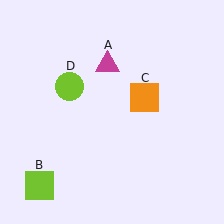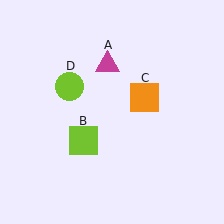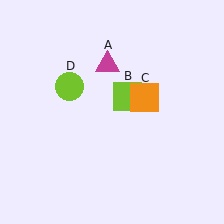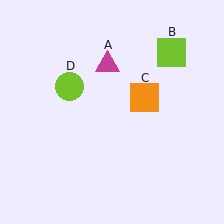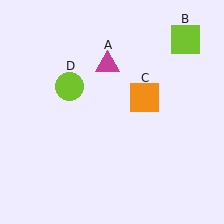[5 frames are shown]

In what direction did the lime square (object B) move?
The lime square (object B) moved up and to the right.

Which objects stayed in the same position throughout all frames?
Magenta triangle (object A) and orange square (object C) and lime circle (object D) remained stationary.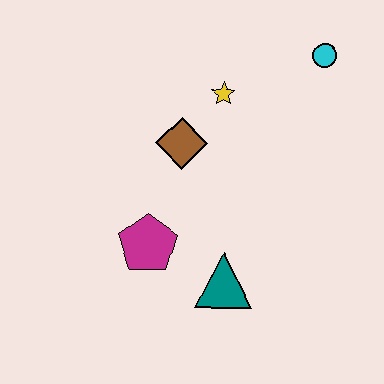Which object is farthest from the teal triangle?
The cyan circle is farthest from the teal triangle.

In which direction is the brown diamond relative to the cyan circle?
The brown diamond is to the left of the cyan circle.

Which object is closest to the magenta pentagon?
The teal triangle is closest to the magenta pentagon.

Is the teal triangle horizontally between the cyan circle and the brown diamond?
Yes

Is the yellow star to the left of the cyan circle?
Yes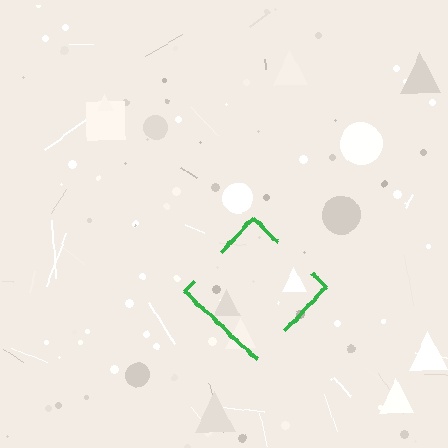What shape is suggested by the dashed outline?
The dashed outline suggests a diamond.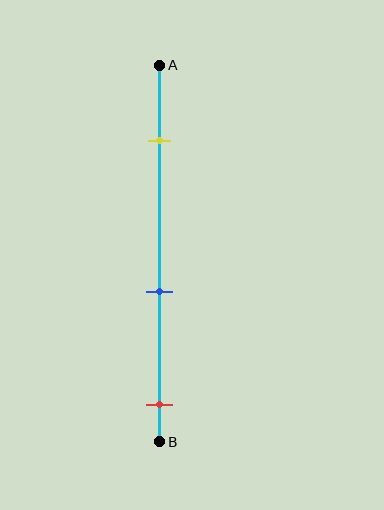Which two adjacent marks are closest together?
The blue and red marks are the closest adjacent pair.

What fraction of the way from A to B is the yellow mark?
The yellow mark is approximately 20% (0.2) of the way from A to B.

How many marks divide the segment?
There are 3 marks dividing the segment.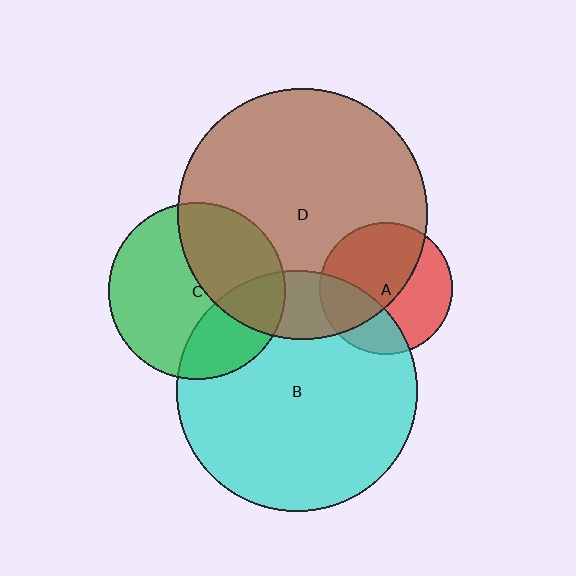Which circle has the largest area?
Circle D (brown).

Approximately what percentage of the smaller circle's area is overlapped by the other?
Approximately 55%.